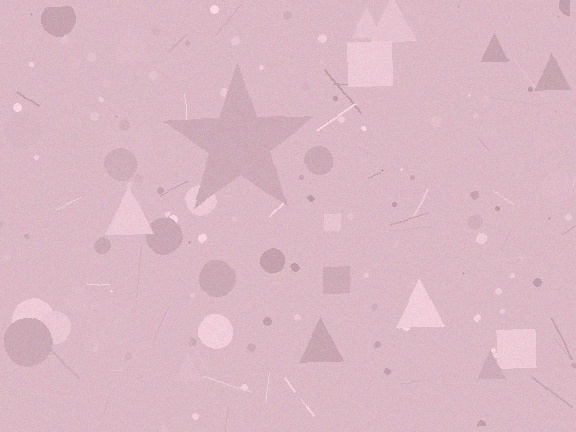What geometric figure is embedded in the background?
A star is embedded in the background.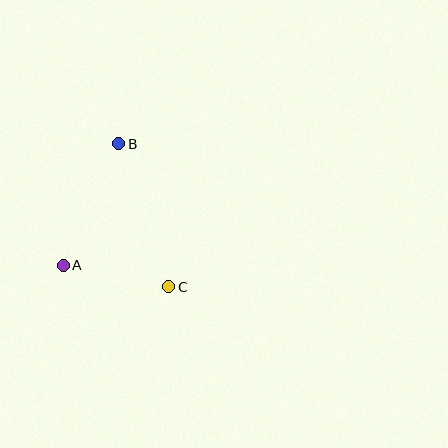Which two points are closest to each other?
Points A and C are closest to each other.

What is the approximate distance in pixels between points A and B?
The distance between A and B is approximately 134 pixels.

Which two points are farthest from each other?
Points B and C are farthest from each other.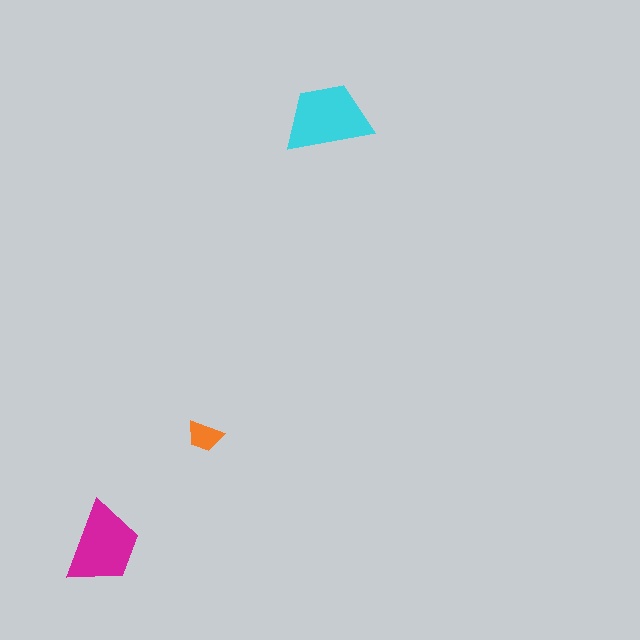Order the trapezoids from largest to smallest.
the cyan one, the magenta one, the orange one.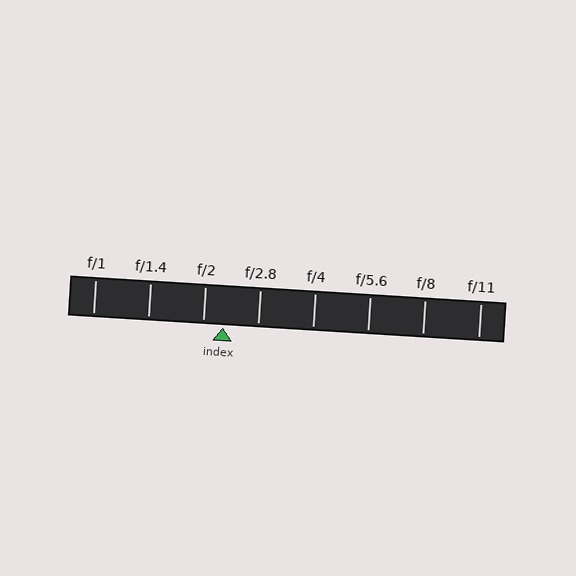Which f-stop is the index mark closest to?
The index mark is closest to f/2.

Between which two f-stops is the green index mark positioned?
The index mark is between f/2 and f/2.8.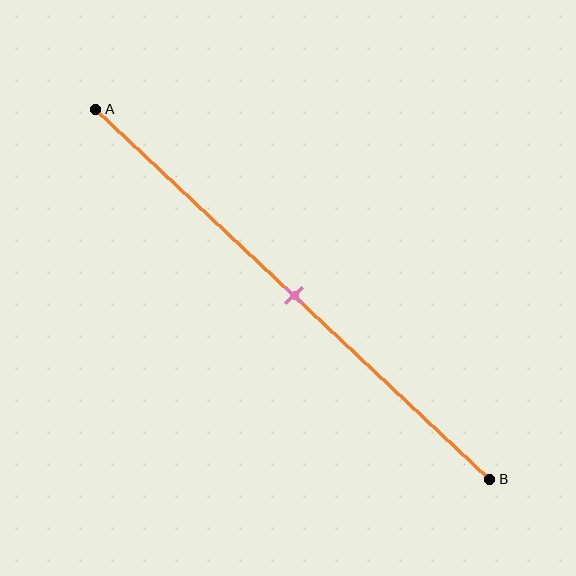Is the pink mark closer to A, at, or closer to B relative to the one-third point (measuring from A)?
The pink mark is closer to point B than the one-third point of segment AB.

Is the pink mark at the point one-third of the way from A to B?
No, the mark is at about 50% from A, not at the 33% one-third point.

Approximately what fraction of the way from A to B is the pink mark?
The pink mark is approximately 50% of the way from A to B.